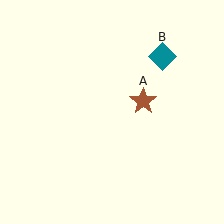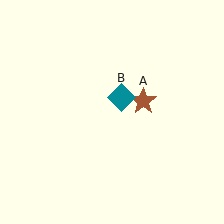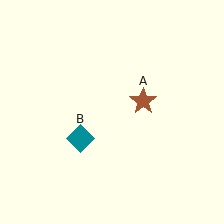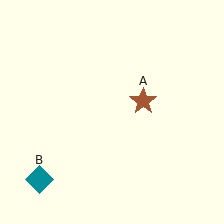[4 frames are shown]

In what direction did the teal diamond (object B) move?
The teal diamond (object B) moved down and to the left.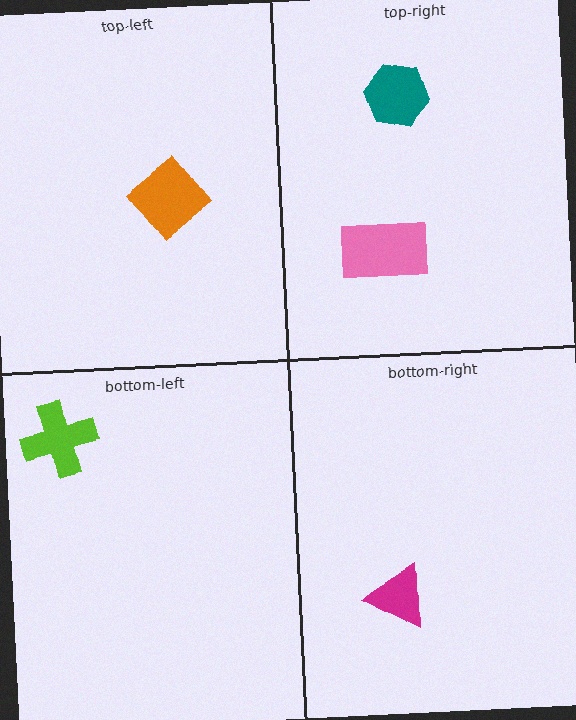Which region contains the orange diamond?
The top-left region.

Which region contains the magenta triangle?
The bottom-right region.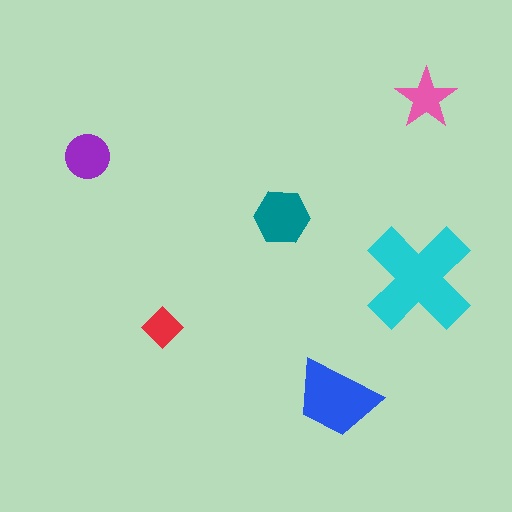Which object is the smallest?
The red diamond.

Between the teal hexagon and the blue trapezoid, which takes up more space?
The blue trapezoid.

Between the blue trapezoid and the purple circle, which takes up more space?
The blue trapezoid.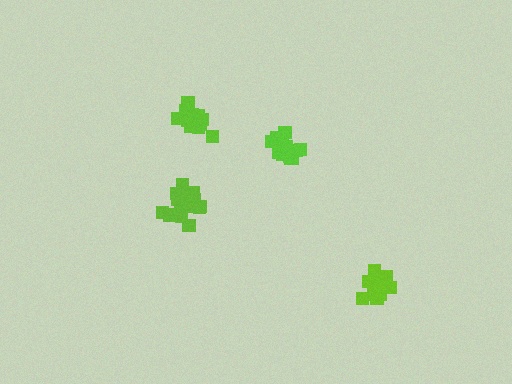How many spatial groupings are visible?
There are 4 spatial groupings.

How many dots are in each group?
Group 1: 16 dots, Group 2: 19 dots, Group 3: 17 dots, Group 4: 15 dots (67 total).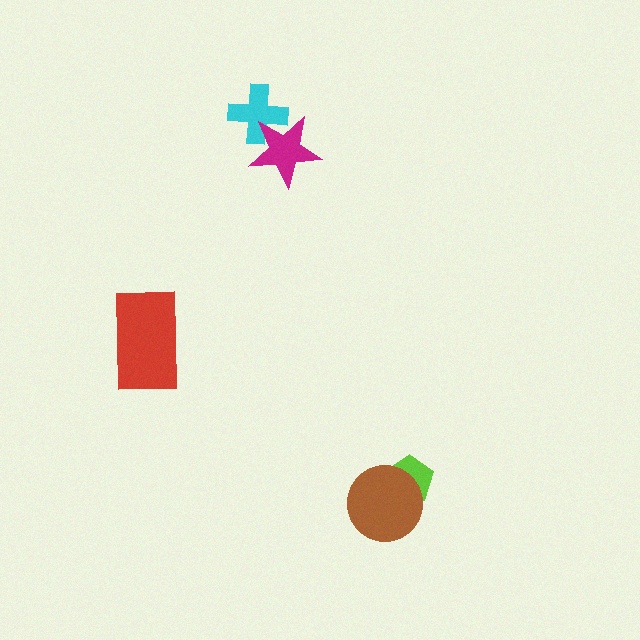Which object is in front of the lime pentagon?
The brown circle is in front of the lime pentagon.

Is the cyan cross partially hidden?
Yes, it is partially covered by another shape.